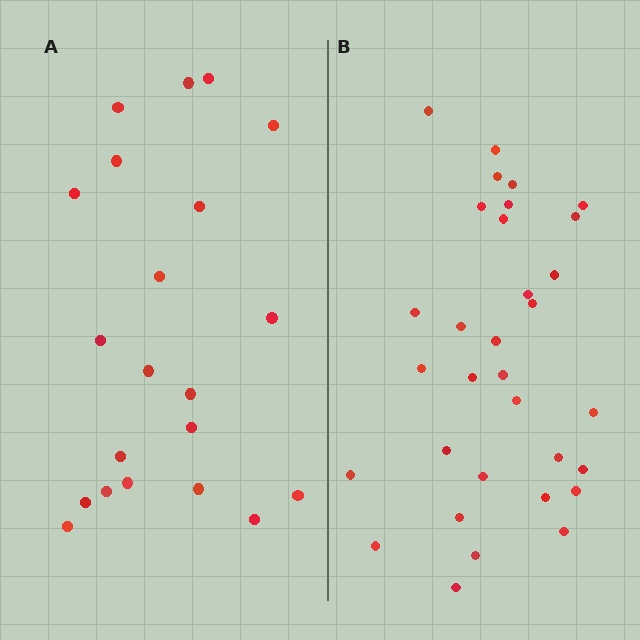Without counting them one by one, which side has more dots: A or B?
Region B (the right region) has more dots.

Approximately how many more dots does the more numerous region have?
Region B has roughly 12 or so more dots than region A.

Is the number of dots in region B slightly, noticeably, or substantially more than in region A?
Region B has substantially more. The ratio is roughly 1.5 to 1.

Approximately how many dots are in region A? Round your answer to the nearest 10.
About 20 dots. (The exact count is 21, which rounds to 20.)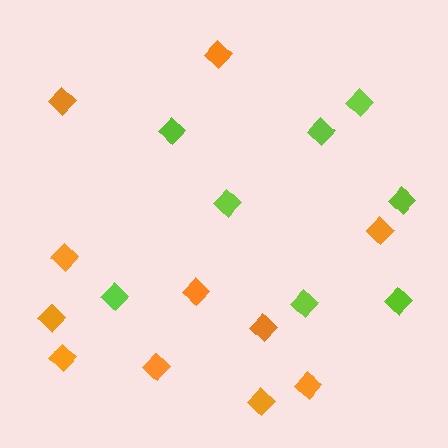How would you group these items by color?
There are 2 groups: one group of orange diamonds (11) and one group of lime diamonds (8).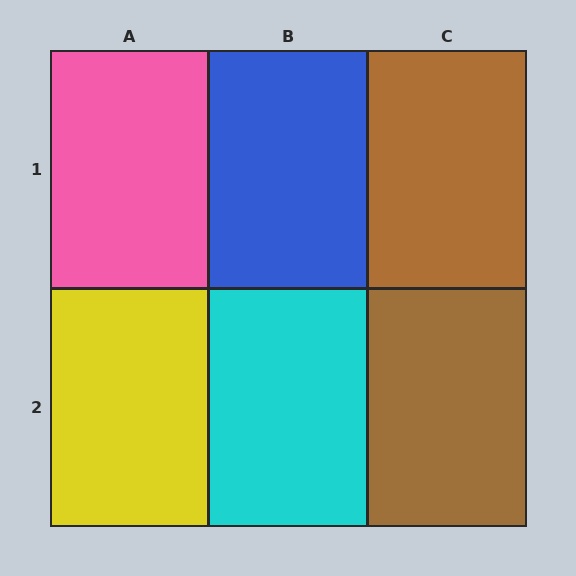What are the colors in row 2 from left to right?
Yellow, cyan, brown.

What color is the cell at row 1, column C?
Brown.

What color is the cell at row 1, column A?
Pink.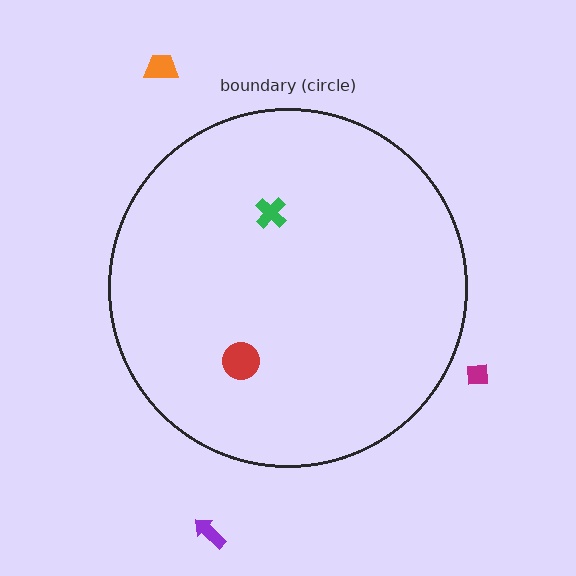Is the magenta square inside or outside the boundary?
Outside.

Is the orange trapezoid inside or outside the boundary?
Outside.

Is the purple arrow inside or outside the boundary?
Outside.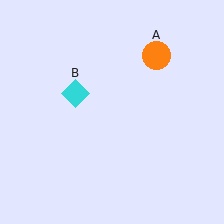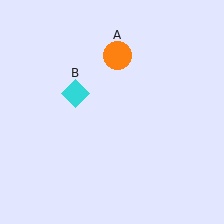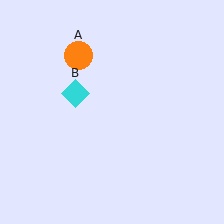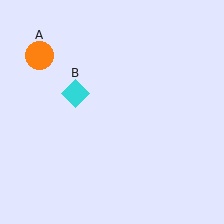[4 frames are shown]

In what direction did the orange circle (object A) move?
The orange circle (object A) moved left.